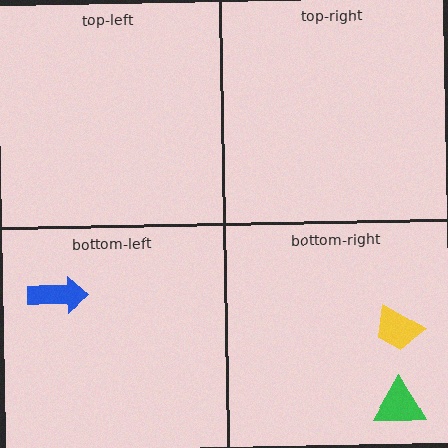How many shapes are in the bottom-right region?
2.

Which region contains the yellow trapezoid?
The bottom-right region.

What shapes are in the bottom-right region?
The green triangle, the yellow trapezoid.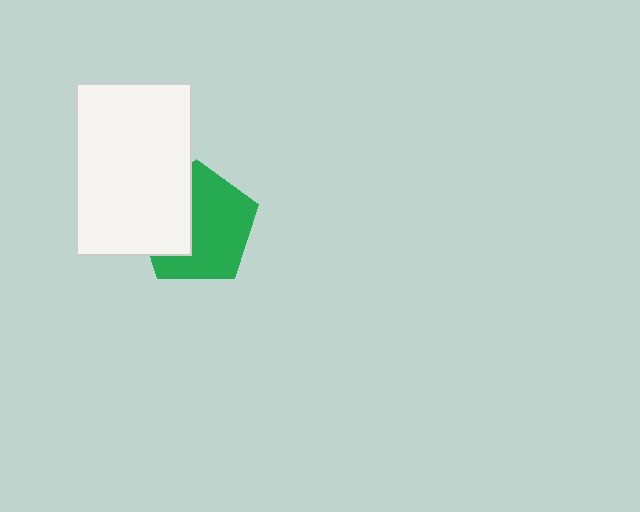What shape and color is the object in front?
The object in front is a white rectangle.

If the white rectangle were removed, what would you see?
You would see the complete green pentagon.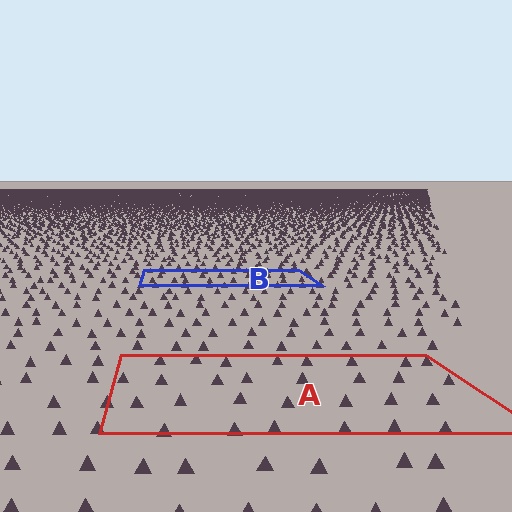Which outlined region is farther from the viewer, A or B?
Region B is farther from the viewer — the texture elements inside it appear smaller and more densely packed.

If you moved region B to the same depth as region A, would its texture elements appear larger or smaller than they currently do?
They would appear larger. At a closer depth, the same texture elements are projected at a bigger on-screen size.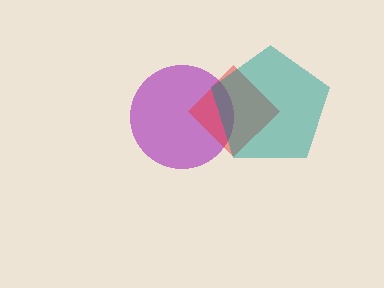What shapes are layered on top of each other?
The layered shapes are: a purple circle, a red diamond, a teal pentagon.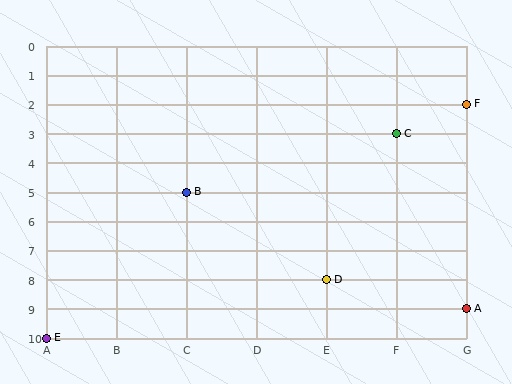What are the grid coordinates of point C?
Point C is at grid coordinates (F, 3).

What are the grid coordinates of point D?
Point D is at grid coordinates (E, 8).